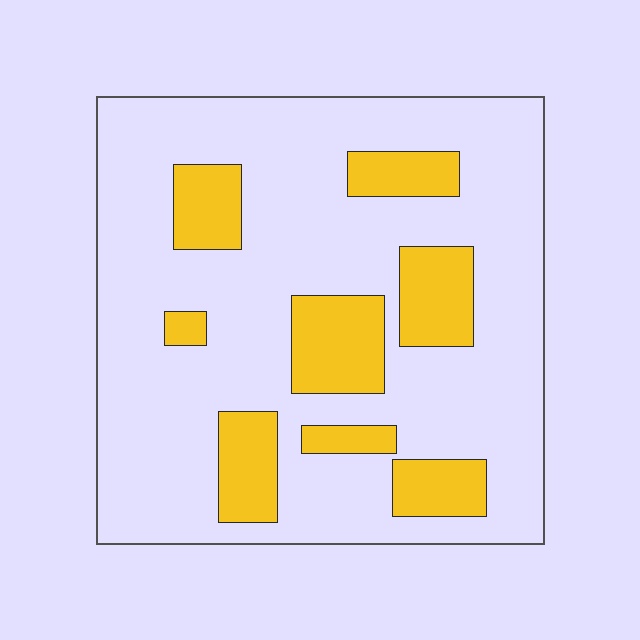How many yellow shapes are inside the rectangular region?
8.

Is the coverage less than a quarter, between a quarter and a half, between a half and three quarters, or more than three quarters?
Less than a quarter.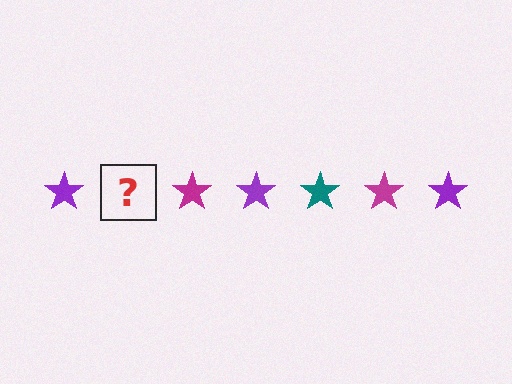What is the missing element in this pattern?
The missing element is a teal star.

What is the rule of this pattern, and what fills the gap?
The rule is that the pattern cycles through purple, teal, magenta stars. The gap should be filled with a teal star.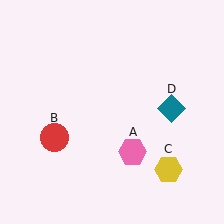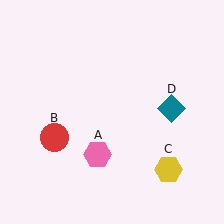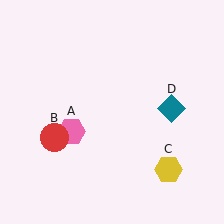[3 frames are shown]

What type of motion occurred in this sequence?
The pink hexagon (object A) rotated clockwise around the center of the scene.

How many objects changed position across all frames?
1 object changed position: pink hexagon (object A).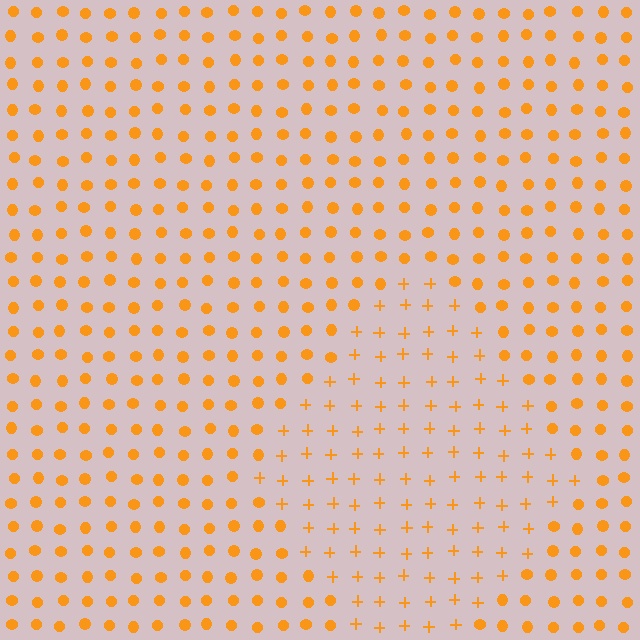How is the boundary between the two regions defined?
The boundary is defined by a change in element shape: plus signs inside vs. circles outside. All elements share the same color and spacing.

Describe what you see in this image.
The image is filled with small orange elements arranged in a uniform grid. A diamond-shaped region contains plus signs, while the surrounding area contains circles. The boundary is defined purely by the change in element shape.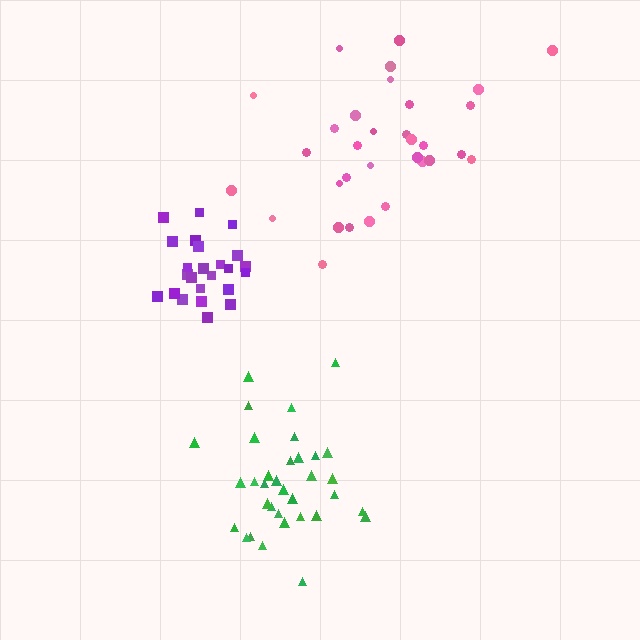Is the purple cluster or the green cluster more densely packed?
Purple.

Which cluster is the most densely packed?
Purple.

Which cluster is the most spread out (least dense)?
Pink.